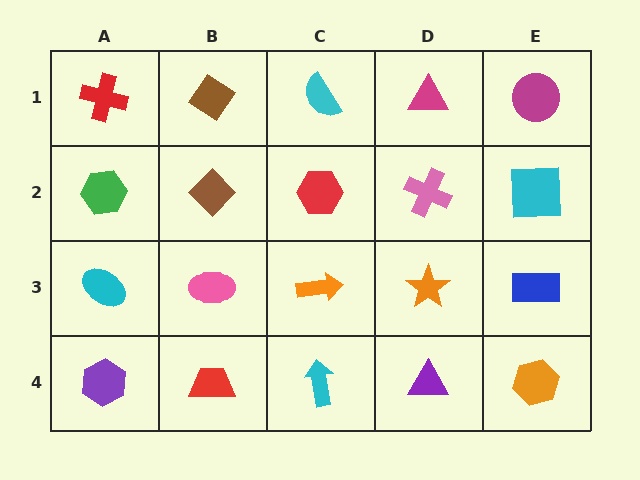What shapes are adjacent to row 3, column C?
A red hexagon (row 2, column C), a cyan arrow (row 4, column C), a pink ellipse (row 3, column B), an orange star (row 3, column D).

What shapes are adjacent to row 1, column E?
A cyan square (row 2, column E), a magenta triangle (row 1, column D).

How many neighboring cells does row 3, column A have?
3.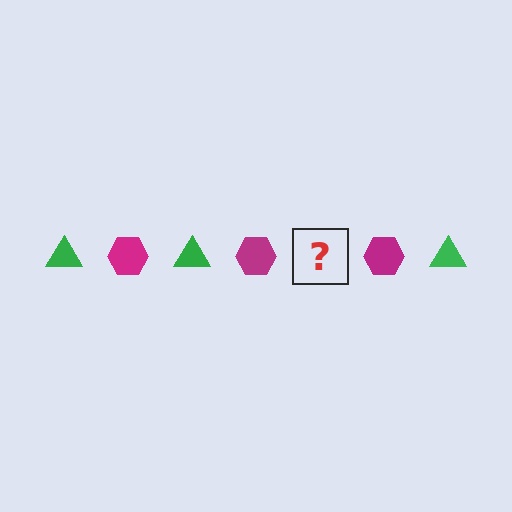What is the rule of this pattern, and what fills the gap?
The rule is that the pattern alternates between green triangle and magenta hexagon. The gap should be filled with a green triangle.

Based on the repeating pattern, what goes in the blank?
The blank should be a green triangle.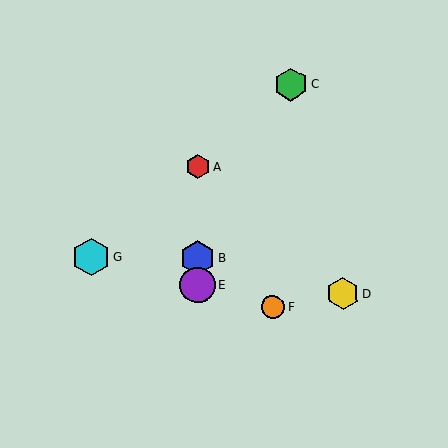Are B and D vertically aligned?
No, B is at x≈198 and D is at x≈343.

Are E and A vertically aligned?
Yes, both are at x≈198.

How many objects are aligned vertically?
3 objects (A, B, E) are aligned vertically.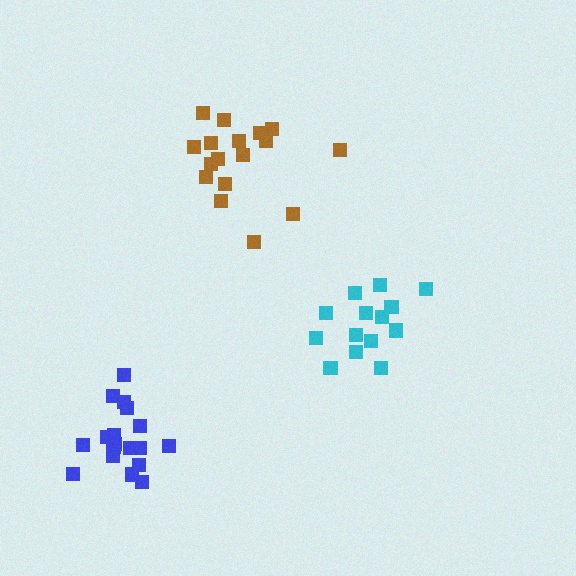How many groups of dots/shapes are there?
There are 3 groups.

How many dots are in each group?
Group 1: 18 dots, Group 2: 14 dots, Group 3: 17 dots (49 total).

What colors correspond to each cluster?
The clusters are colored: blue, cyan, brown.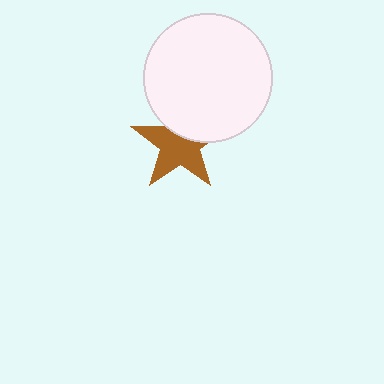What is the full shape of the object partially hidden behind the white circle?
The partially hidden object is a brown star.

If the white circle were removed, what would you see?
You would see the complete brown star.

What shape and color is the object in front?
The object in front is a white circle.